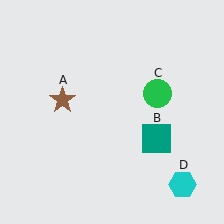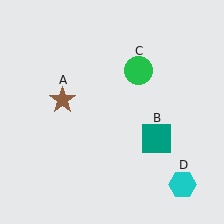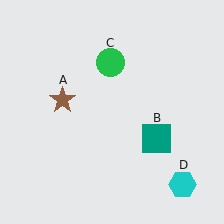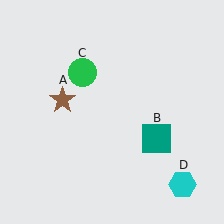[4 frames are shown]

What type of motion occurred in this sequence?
The green circle (object C) rotated counterclockwise around the center of the scene.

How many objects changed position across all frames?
1 object changed position: green circle (object C).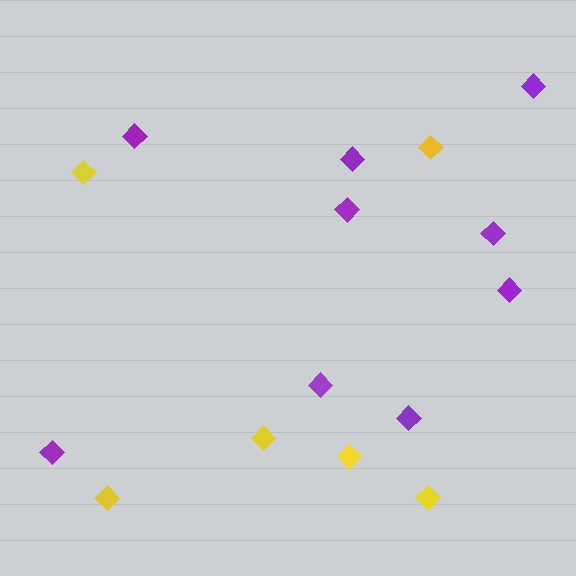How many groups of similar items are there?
There are 2 groups: one group of yellow diamonds (6) and one group of purple diamonds (9).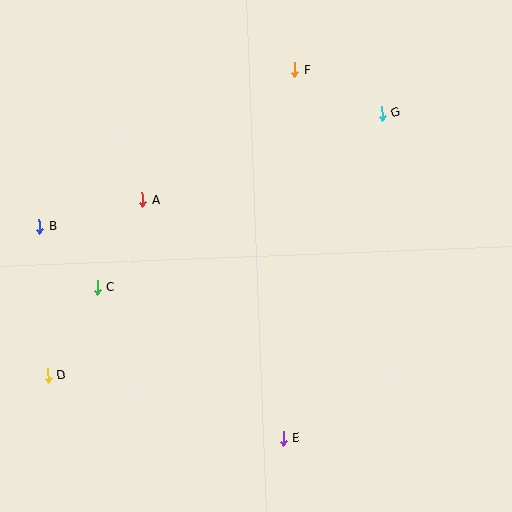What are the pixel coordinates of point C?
Point C is at (97, 287).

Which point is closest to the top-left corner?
Point B is closest to the top-left corner.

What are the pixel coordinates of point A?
Point A is at (143, 200).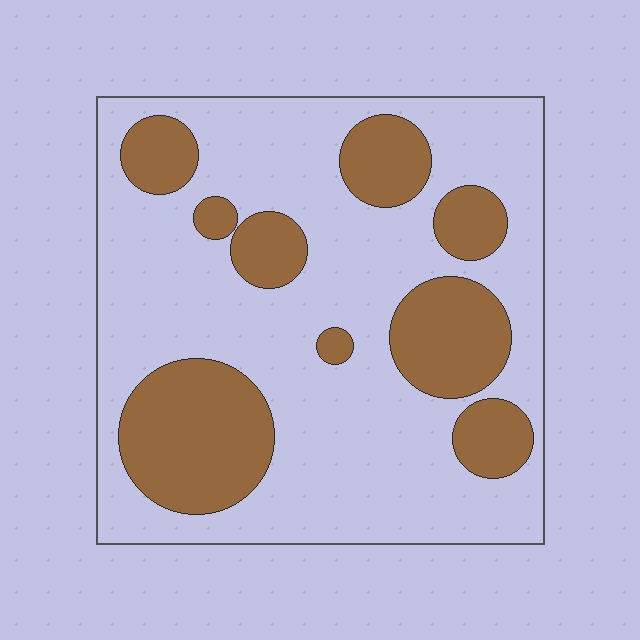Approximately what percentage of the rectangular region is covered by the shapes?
Approximately 30%.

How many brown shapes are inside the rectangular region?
9.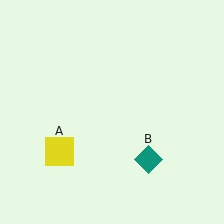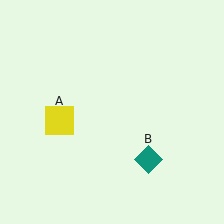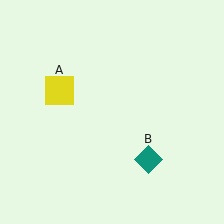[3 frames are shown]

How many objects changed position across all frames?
1 object changed position: yellow square (object A).